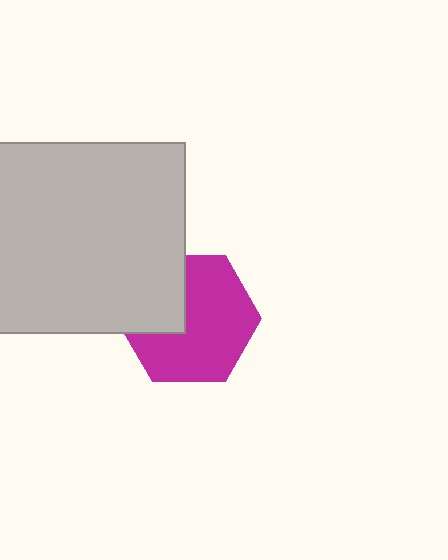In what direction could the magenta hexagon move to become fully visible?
The magenta hexagon could move toward the lower-right. That would shift it out from behind the light gray square entirely.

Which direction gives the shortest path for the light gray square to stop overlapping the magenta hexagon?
Moving toward the upper-left gives the shortest separation.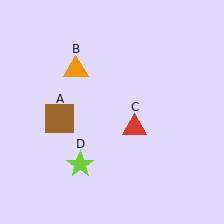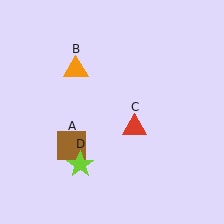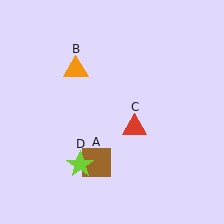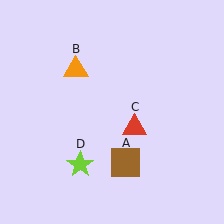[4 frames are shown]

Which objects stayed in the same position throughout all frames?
Orange triangle (object B) and red triangle (object C) and lime star (object D) remained stationary.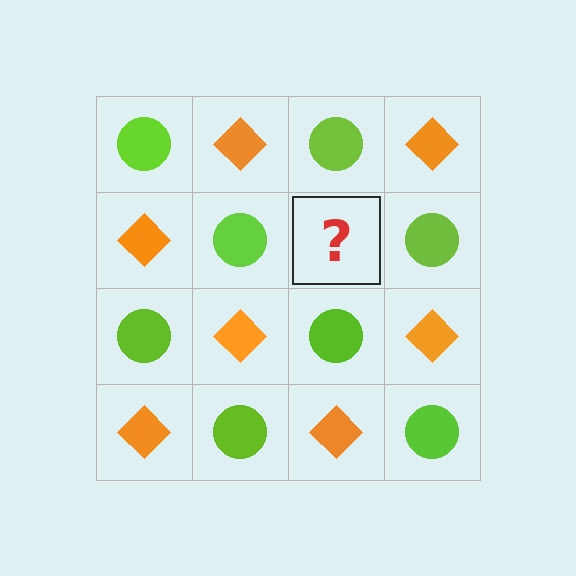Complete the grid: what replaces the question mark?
The question mark should be replaced with an orange diamond.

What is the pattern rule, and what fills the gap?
The rule is that it alternates lime circle and orange diamond in a checkerboard pattern. The gap should be filled with an orange diamond.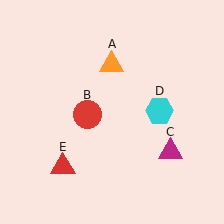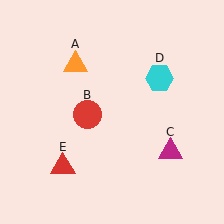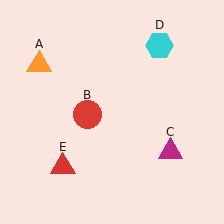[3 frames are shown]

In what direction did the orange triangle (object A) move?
The orange triangle (object A) moved left.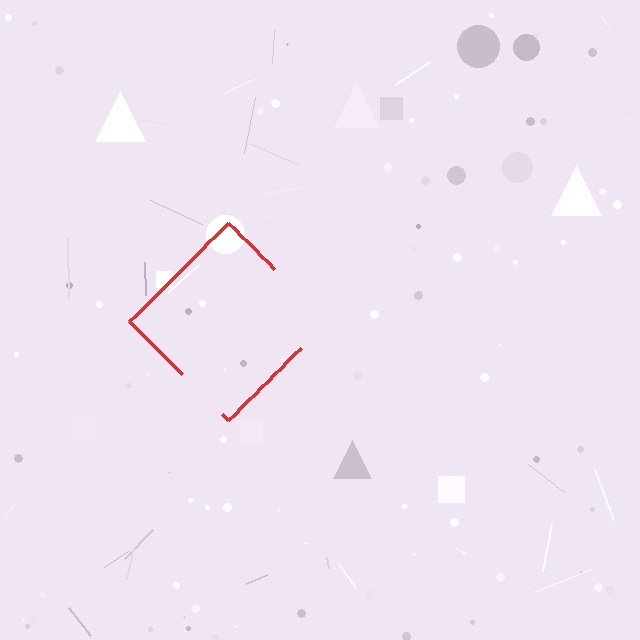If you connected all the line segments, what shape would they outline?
They would outline a diamond.